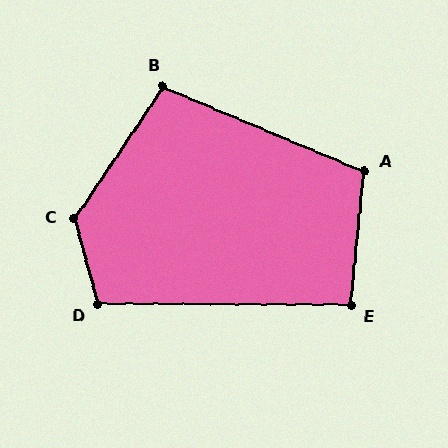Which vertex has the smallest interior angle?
E, at approximately 96 degrees.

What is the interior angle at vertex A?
Approximately 107 degrees (obtuse).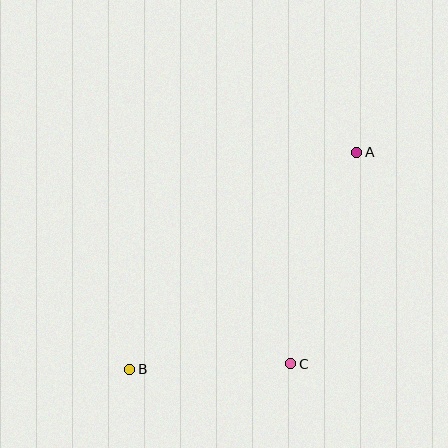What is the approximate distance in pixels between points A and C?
The distance between A and C is approximately 221 pixels.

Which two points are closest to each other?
Points B and C are closest to each other.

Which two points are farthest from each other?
Points A and B are farthest from each other.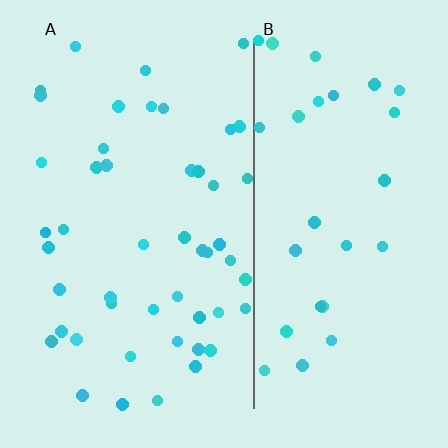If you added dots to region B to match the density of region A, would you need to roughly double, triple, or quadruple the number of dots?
Approximately double.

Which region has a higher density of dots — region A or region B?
A (the left).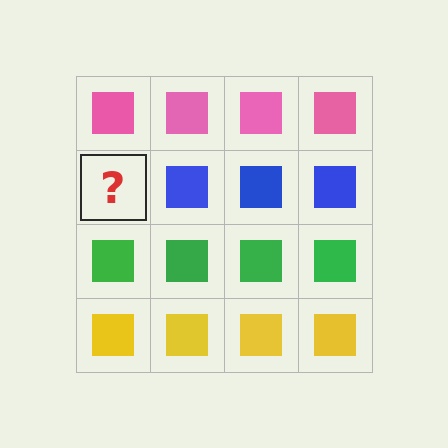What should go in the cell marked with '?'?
The missing cell should contain a blue square.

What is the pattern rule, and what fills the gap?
The rule is that each row has a consistent color. The gap should be filled with a blue square.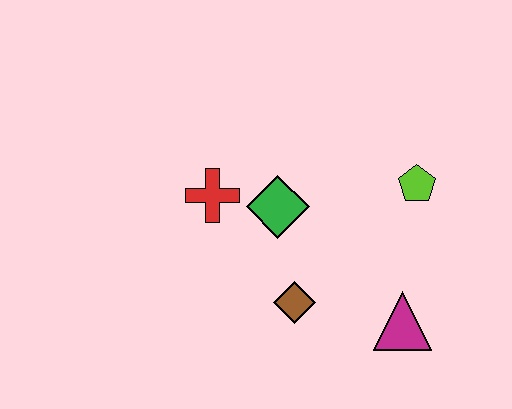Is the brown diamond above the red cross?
No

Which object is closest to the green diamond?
The red cross is closest to the green diamond.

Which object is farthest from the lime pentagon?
The red cross is farthest from the lime pentagon.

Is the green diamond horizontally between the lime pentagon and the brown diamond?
No